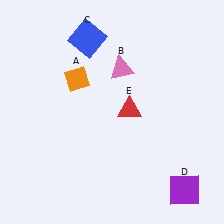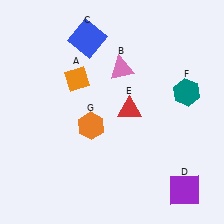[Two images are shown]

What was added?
A teal hexagon (F), an orange hexagon (G) were added in Image 2.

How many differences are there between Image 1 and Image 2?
There are 2 differences between the two images.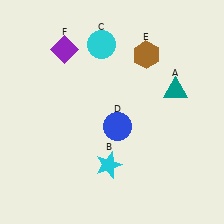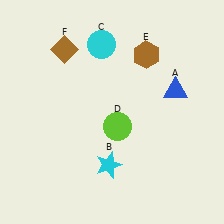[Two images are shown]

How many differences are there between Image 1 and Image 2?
There are 3 differences between the two images.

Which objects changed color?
A changed from teal to blue. D changed from blue to lime. F changed from purple to brown.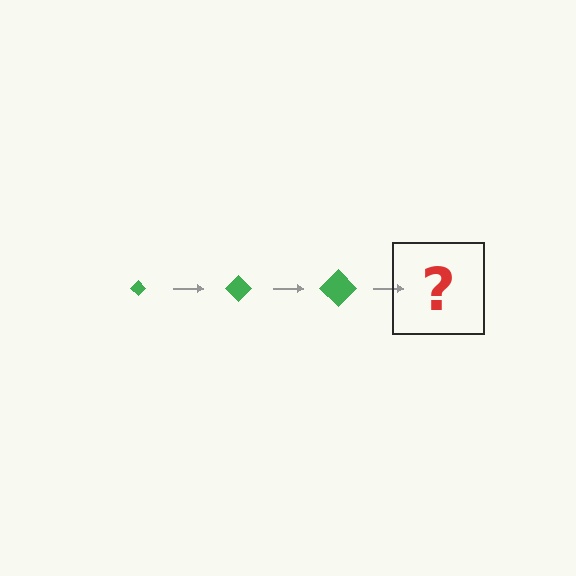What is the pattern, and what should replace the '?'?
The pattern is that the diamond gets progressively larger each step. The '?' should be a green diamond, larger than the previous one.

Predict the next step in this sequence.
The next step is a green diamond, larger than the previous one.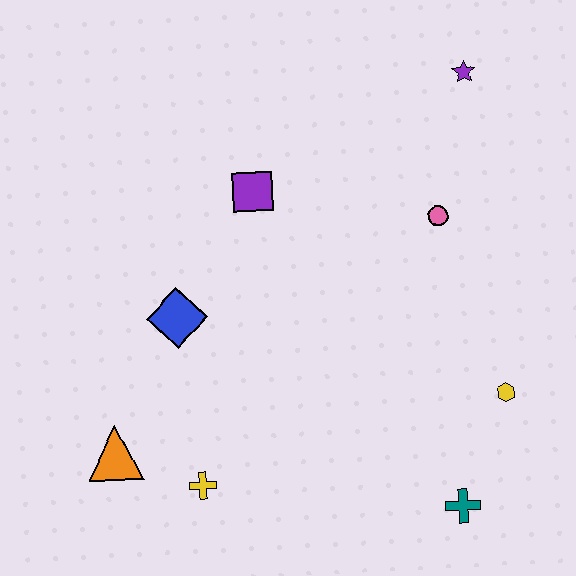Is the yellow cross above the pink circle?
No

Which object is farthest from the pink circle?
The orange triangle is farthest from the pink circle.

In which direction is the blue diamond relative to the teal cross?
The blue diamond is to the left of the teal cross.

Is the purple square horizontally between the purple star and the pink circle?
No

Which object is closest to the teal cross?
The yellow hexagon is closest to the teal cross.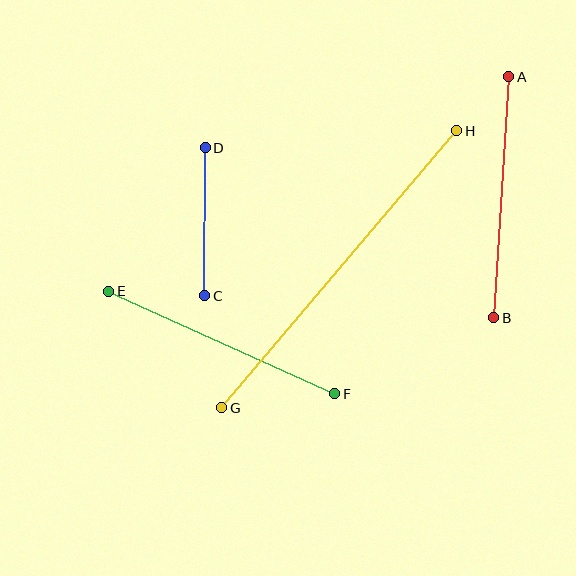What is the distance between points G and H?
The distance is approximately 363 pixels.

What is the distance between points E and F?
The distance is approximately 248 pixels.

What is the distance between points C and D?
The distance is approximately 148 pixels.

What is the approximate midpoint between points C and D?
The midpoint is at approximately (205, 222) pixels.